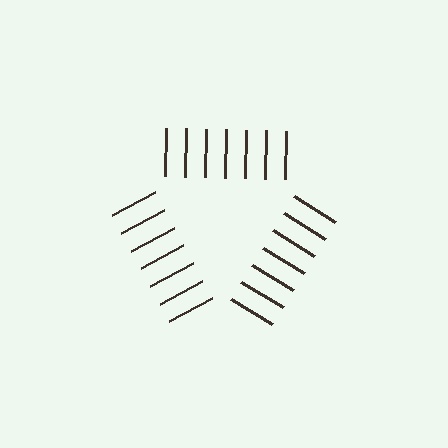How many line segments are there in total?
21 — 7 along each of the 3 edges.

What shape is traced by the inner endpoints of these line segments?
An illusory triangle — the line segments terminate on its edges but no continuous stroke is drawn.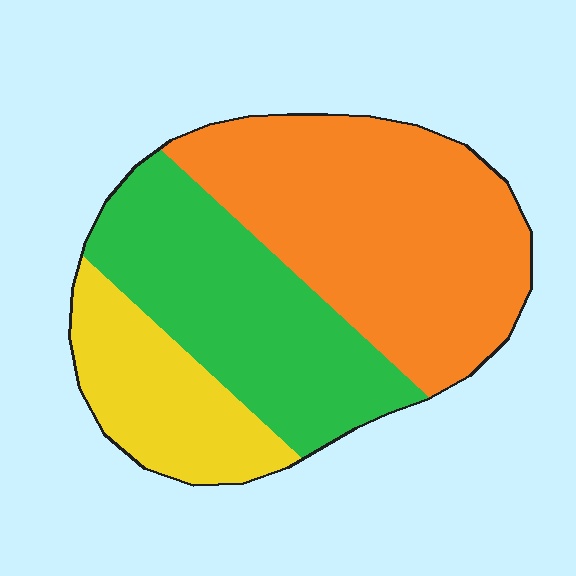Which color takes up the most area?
Orange, at roughly 45%.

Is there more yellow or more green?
Green.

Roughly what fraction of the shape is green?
Green covers around 35% of the shape.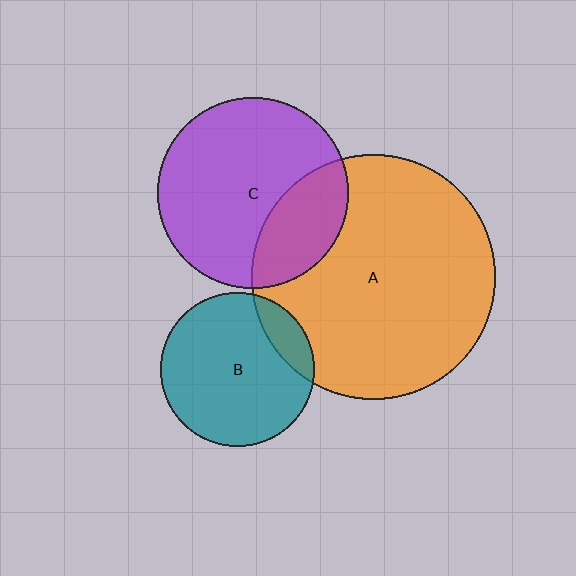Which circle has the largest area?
Circle A (orange).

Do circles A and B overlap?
Yes.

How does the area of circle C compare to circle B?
Approximately 1.6 times.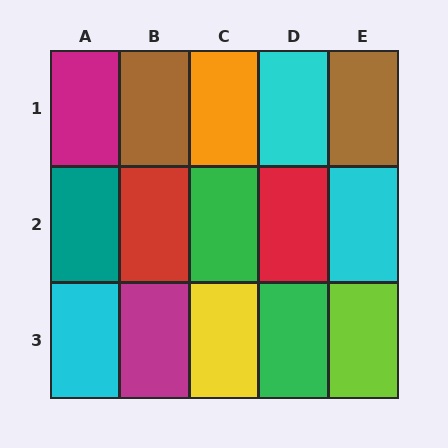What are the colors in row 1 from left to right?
Magenta, brown, orange, cyan, brown.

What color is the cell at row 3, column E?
Lime.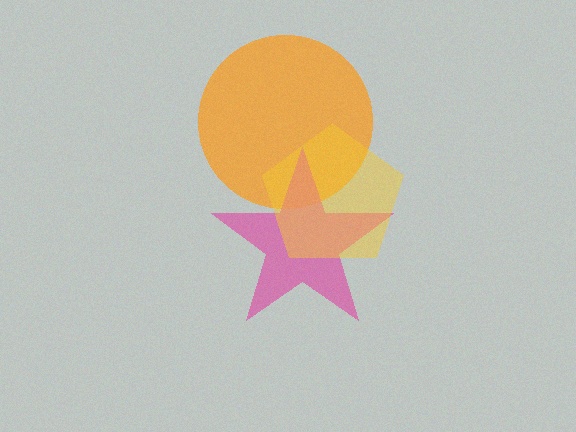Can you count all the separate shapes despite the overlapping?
Yes, there are 3 separate shapes.